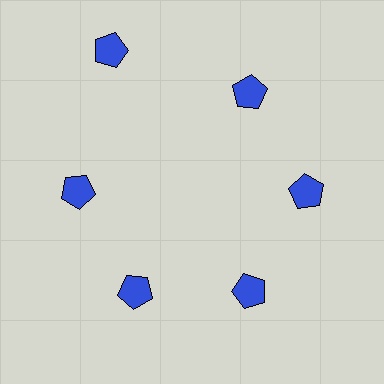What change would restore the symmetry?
The symmetry would be restored by moving it inward, back onto the ring so that all 6 pentagons sit at equal angles and equal distance from the center.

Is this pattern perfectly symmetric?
No. The 6 blue pentagons are arranged in a ring, but one element near the 11 o'clock position is pushed outward from the center, breaking the 6-fold rotational symmetry.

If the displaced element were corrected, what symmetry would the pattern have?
It would have 6-fold rotational symmetry — the pattern would map onto itself every 60 degrees.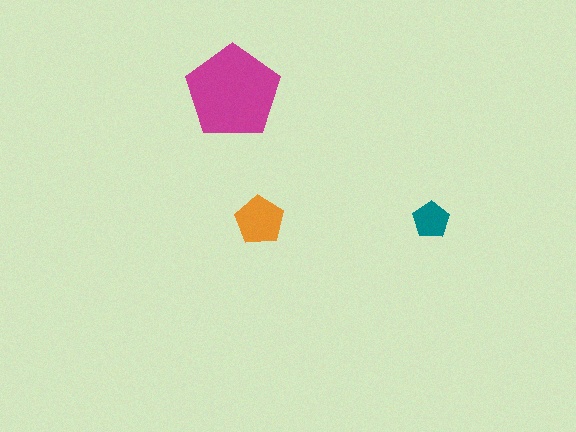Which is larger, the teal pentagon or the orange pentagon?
The orange one.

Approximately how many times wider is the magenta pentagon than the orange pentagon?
About 2 times wider.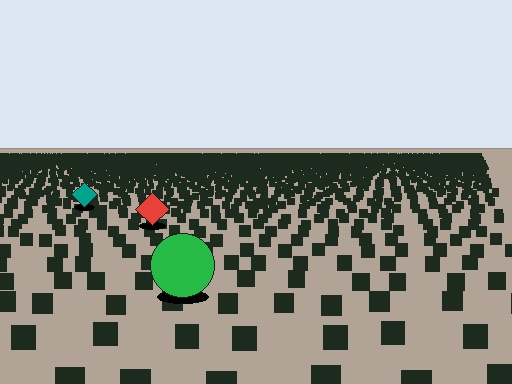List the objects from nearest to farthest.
From nearest to farthest: the green circle, the red diamond, the teal diamond.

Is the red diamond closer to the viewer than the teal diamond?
Yes. The red diamond is closer — you can tell from the texture gradient: the ground texture is coarser near it.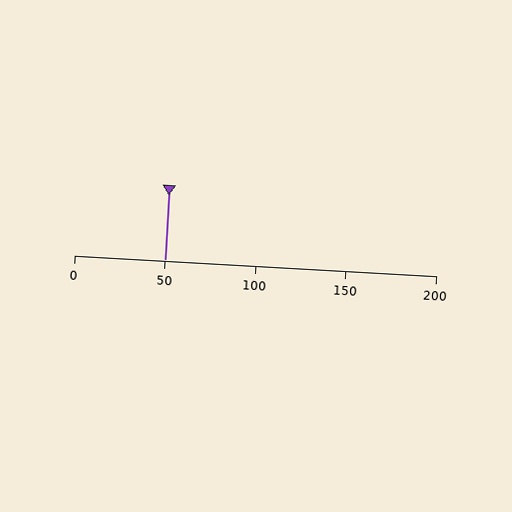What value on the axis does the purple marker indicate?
The marker indicates approximately 50.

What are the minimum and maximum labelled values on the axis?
The axis runs from 0 to 200.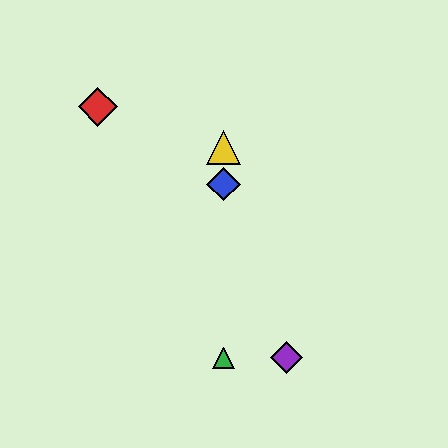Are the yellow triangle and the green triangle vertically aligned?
Yes, both are at x≈224.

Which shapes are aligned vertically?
The blue diamond, the green triangle, the yellow triangle are aligned vertically.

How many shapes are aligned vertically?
3 shapes (the blue diamond, the green triangle, the yellow triangle) are aligned vertically.